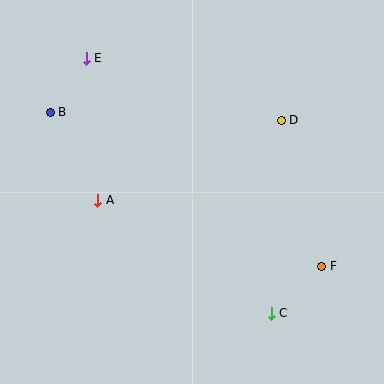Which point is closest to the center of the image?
Point A at (98, 200) is closest to the center.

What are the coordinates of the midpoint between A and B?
The midpoint between A and B is at (74, 156).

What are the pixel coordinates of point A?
Point A is at (98, 200).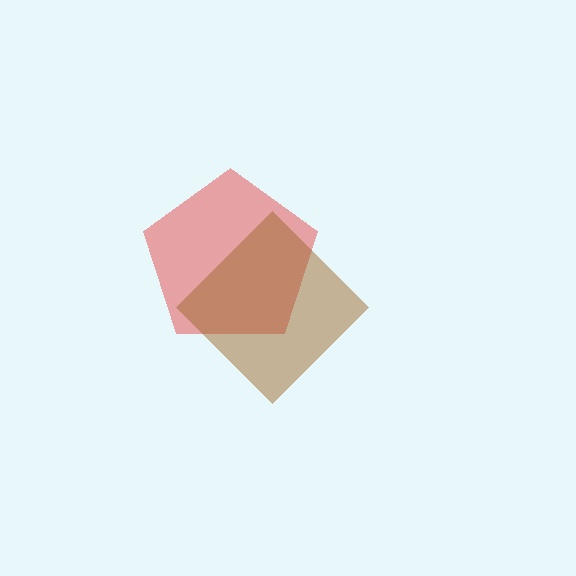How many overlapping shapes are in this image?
There are 2 overlapping shapes in the image.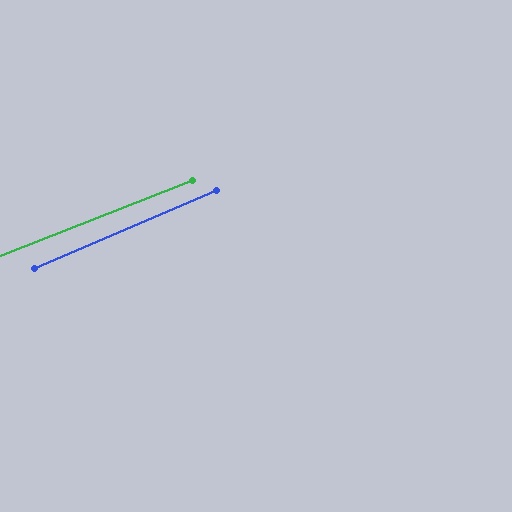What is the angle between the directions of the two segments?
Approximately 2 degrees.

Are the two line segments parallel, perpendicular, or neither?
Parallel — their directions differ by only 1.6°.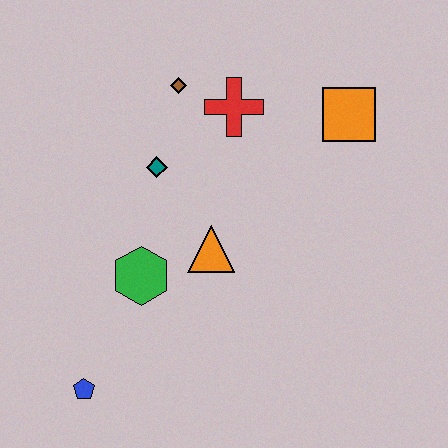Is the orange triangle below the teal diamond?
Yes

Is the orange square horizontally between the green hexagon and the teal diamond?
No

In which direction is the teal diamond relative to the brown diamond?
The teal diamond is below the brown diamond.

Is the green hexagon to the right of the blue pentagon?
Yes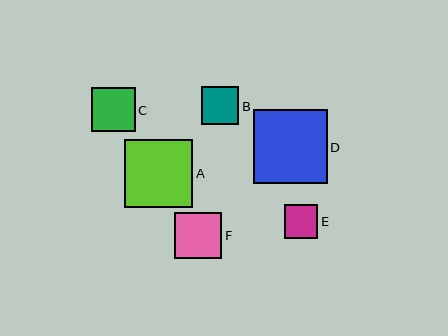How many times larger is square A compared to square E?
Square A is approximately 2.1 times the size of square E.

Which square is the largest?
Square D is the largest with a size of approximately 74 pixels.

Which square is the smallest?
Square E is the smallest with a size of approximately 33 pixels.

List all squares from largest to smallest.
From largest to smallest: D, A, F, C, B, E.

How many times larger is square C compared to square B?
Square C is approximately 1.2 times the size of square B.